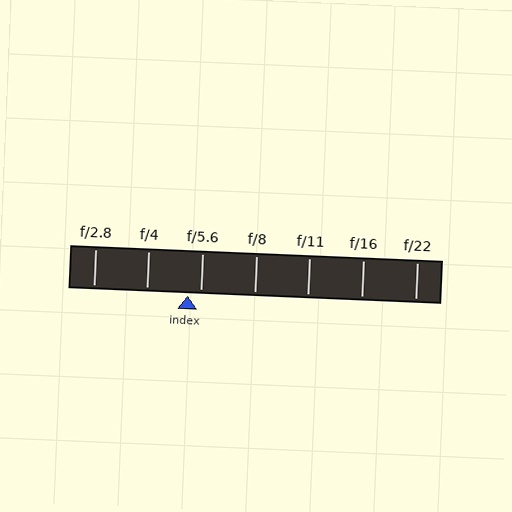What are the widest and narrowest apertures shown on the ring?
The widest aperture shown is f/2.8 and the narrowest is f/22.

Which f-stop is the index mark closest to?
The index mark is closest to f/5.6.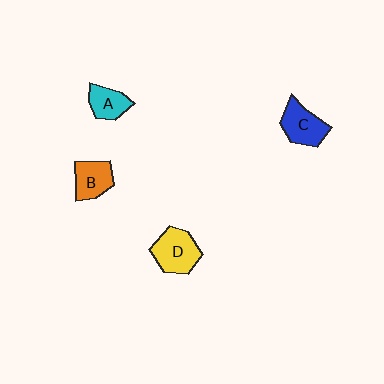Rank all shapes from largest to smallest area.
From largest to smallest: D (yellow), C (blue), B (orange), A (cyan).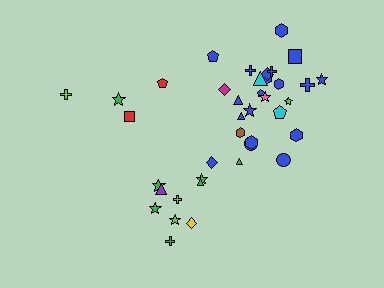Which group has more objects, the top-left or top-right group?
The top-right group.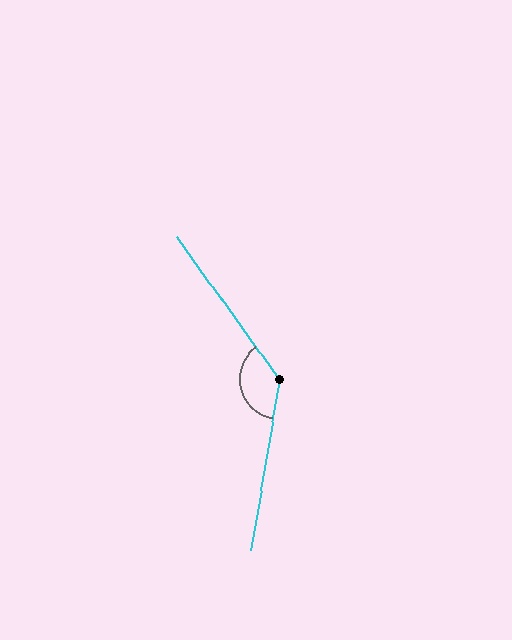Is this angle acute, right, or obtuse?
It is obtuse.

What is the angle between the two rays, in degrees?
Approximately 135 degrees.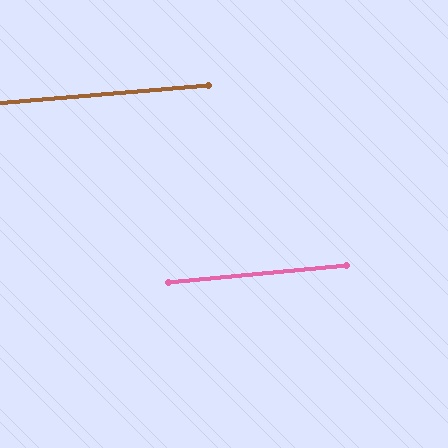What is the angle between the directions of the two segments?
Approximately 1 degree.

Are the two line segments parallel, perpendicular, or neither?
Parallel — their directions differ by only 0.7°.